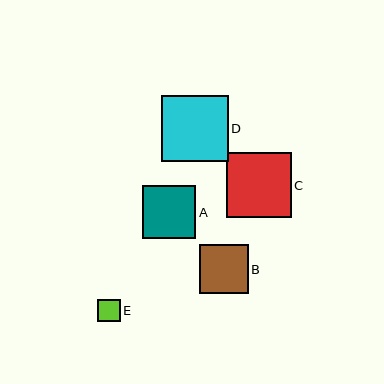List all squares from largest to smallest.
From largest to smallest: D, C, A, B, E.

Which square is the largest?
Square D is the largest with a size of approximately 67 pixels.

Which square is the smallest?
Square E is the smallest with a size of approximately 23 pixels.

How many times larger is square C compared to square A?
Square C is approximately 1.2 times the size of square A.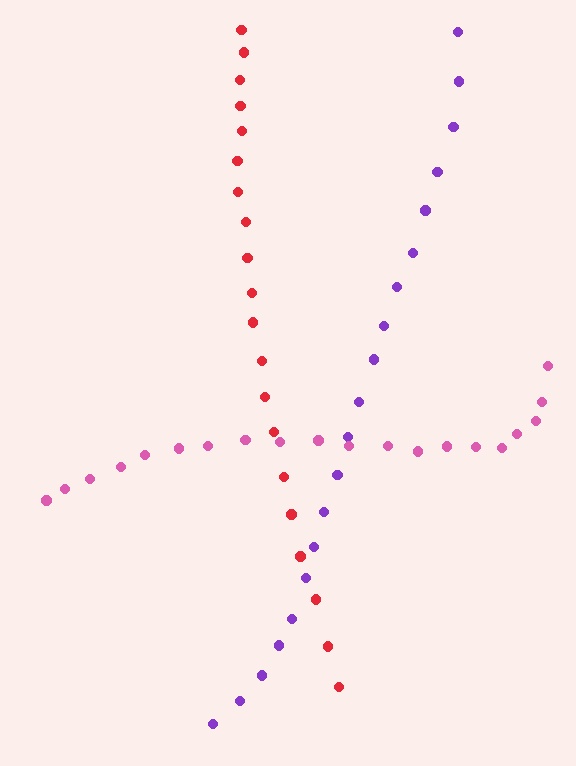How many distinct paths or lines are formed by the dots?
There are 3 distinct paths.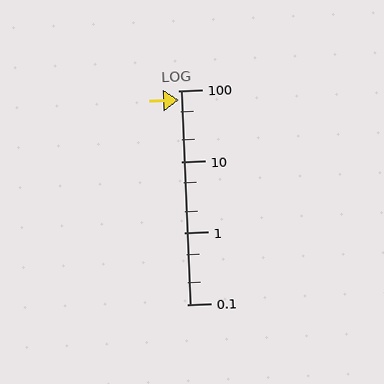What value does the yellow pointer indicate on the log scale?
The pointer indicates approximately 74.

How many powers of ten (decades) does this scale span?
The scale spans 3 decades, from 0.1 to 100.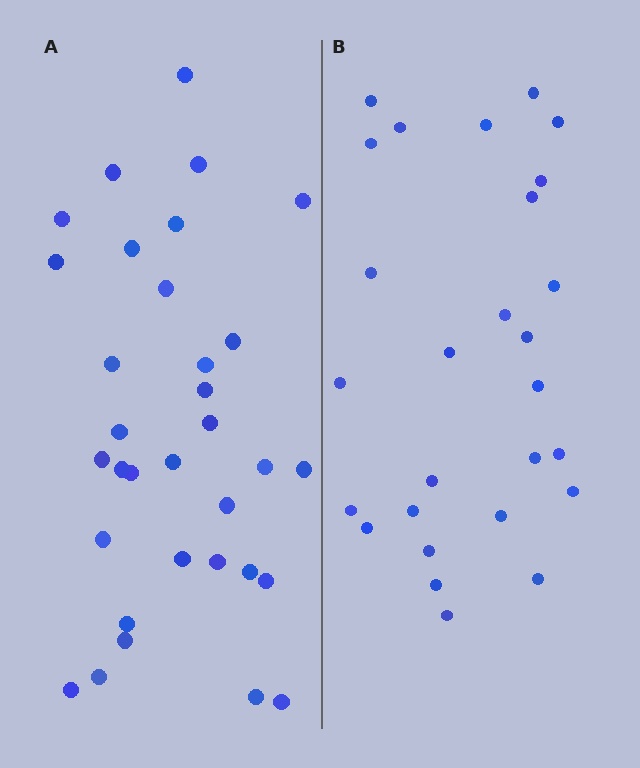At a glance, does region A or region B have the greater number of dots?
Region A (the left region) has more dots.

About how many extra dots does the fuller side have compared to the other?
Region A has about 6 more dots than region B.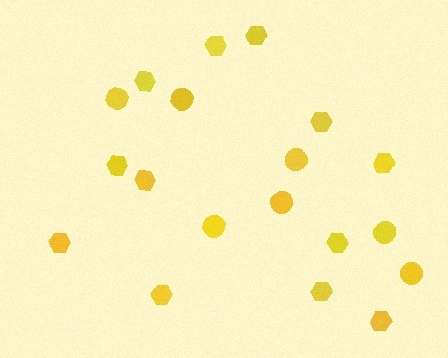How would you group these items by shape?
There are 2 groups: one group of hexagons (12) and one group of circles (7).